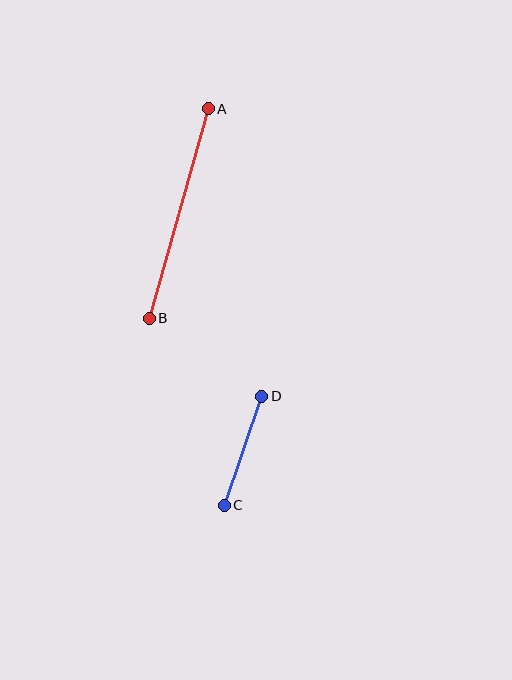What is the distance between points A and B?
The distance is approximately 218 pixels.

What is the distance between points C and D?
The distance is approximately 115 pixels.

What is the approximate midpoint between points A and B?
The midpoint is at approximately (179, 214) pixels.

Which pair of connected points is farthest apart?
Points A and B are farthest apart.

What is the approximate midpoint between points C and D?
The midpoint is at approximately (243, 451) pixels.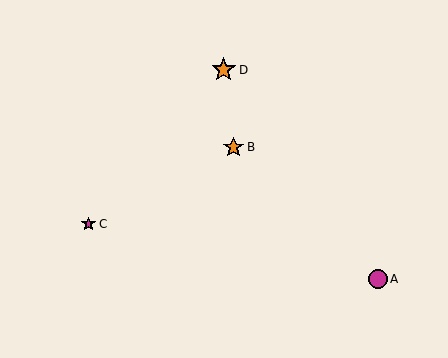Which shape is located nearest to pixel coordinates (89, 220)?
The magenta star (labeled C) at (89, 224) is nearest to that location.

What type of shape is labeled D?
Shape D is an orange star.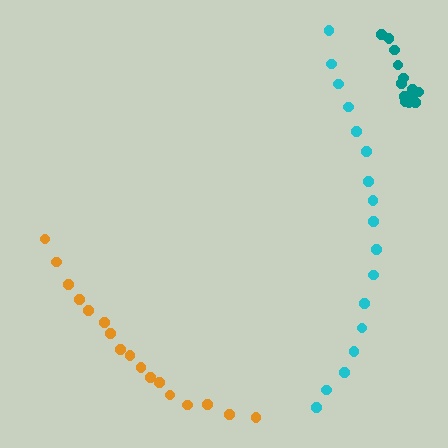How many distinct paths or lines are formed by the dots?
There are 3 distinct paths.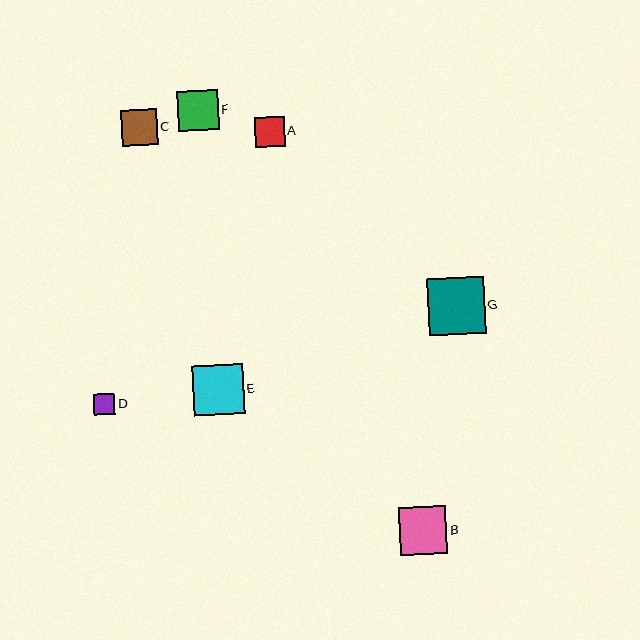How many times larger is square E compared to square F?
Square E is approximately 1.2 times the size of square F.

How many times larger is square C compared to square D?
Square C is approximately 1.7 times the size of square D.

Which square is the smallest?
Square D is the smallest with a size of approximately 21 pixels.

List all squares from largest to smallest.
From largest to smallest: G, E, B, F, C, A, D.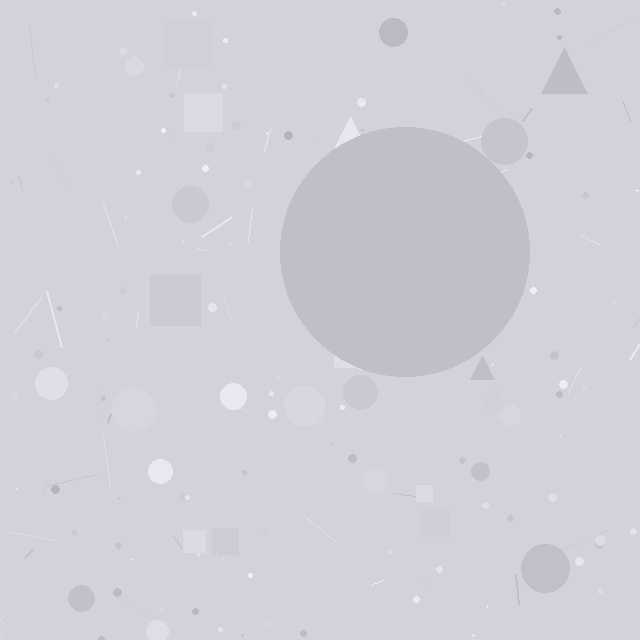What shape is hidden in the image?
A circle is hidden in the image.